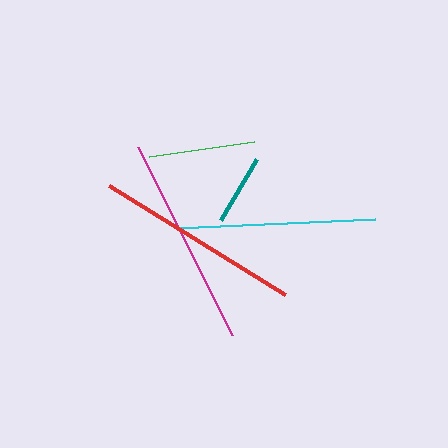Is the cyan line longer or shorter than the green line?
The cyan line is longer than the green line.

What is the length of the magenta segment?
The magenta segment is approximately 211 pixels long.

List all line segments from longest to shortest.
From longest to shortest: magenta, red, cyan, green, teal.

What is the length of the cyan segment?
The cyan segment is approximately 199 pixels long.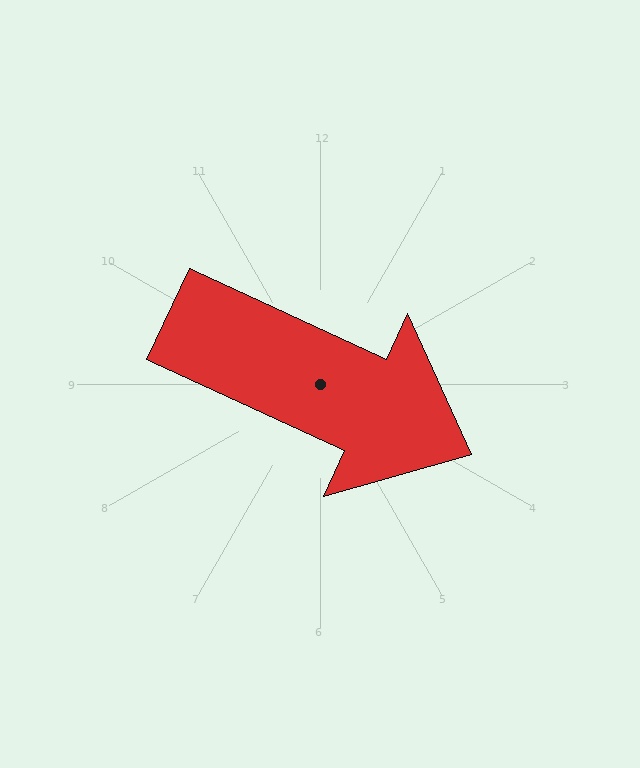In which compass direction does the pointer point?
Southeast.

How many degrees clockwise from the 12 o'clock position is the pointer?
Approximately 115 degrees.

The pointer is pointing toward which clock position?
Roughly 4 o'clock.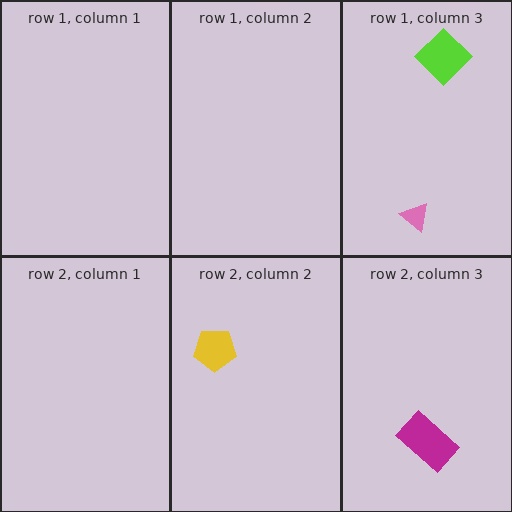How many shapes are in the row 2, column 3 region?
1.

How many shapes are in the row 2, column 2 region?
1.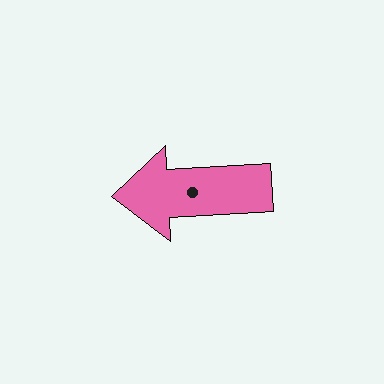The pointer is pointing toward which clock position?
Roughly 9 o'clock.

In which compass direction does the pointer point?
West.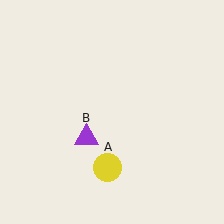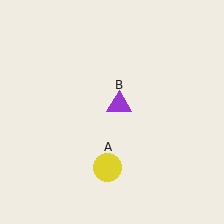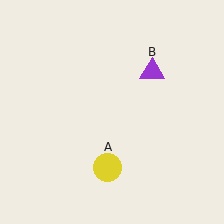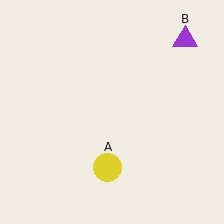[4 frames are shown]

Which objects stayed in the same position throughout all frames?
Yellow circle (object A) remained stationary.